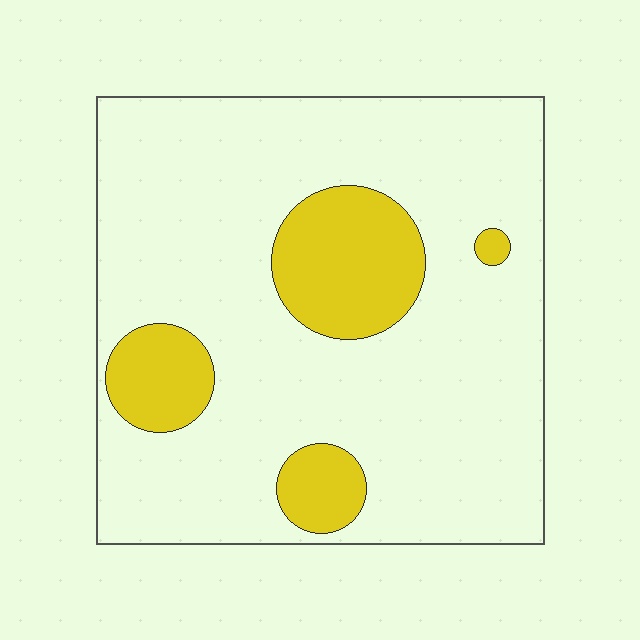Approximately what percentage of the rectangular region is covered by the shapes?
Approximately 20%.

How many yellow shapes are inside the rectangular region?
4.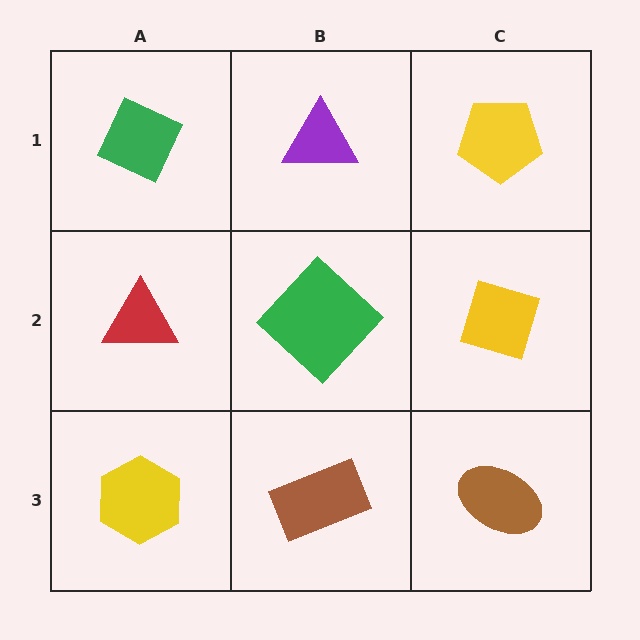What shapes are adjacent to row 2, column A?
A green diamond (row 1, column A), a yellow hexagon (row 3, column A), a green diamond (row 2, column B).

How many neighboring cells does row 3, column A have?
2.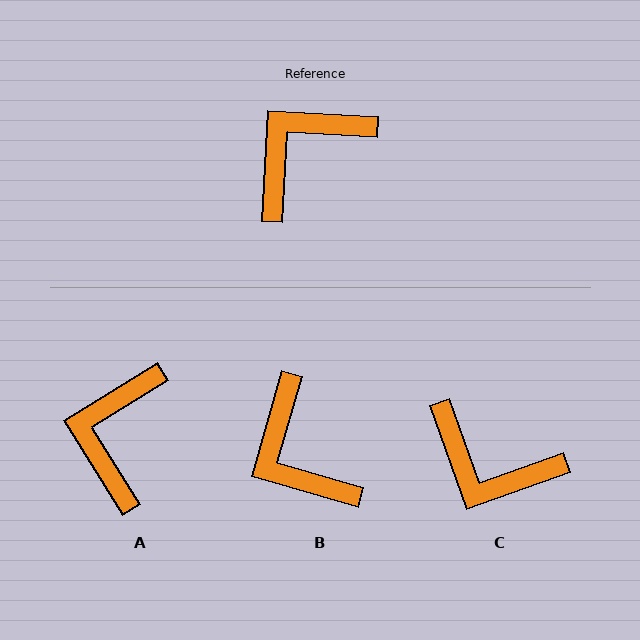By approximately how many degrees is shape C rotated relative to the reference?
Approximately 112 degrees counter-clockwise.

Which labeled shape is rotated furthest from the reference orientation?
C, about 112 degrees away.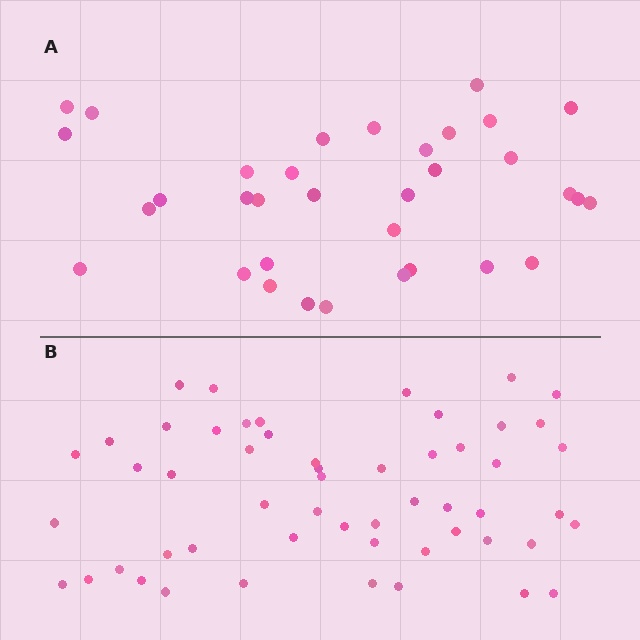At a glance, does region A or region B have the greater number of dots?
Region B (the bottom region) has more dots.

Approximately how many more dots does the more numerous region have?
Region B has approximately 20 more dots than region A.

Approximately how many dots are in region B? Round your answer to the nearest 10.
About 50 dots. (The exact count is 54, which rounds to 50.)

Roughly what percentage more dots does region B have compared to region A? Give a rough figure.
About 60% more.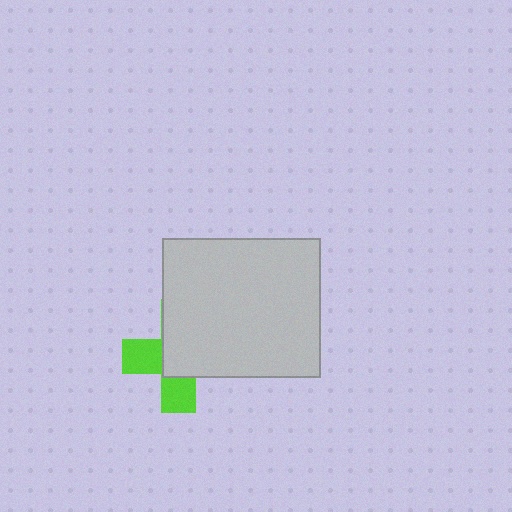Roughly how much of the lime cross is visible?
A small part of it is visible (roughly 39%).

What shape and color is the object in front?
The object in front is a light gray rectangle.